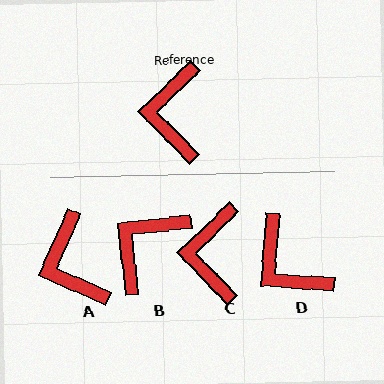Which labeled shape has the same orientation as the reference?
C.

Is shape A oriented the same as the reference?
No, it is off by about 22 degrees.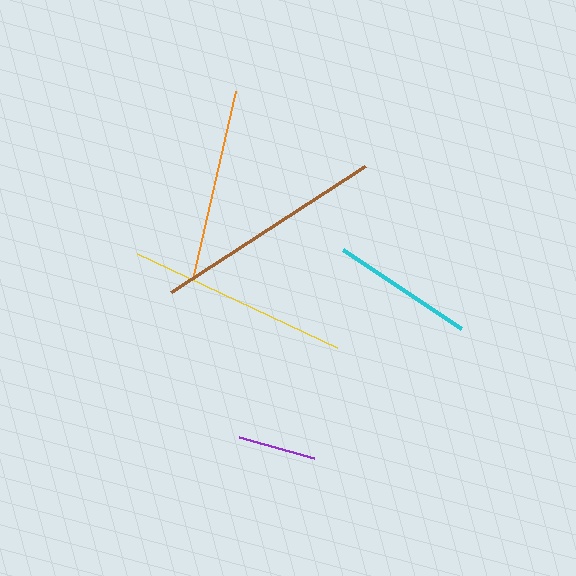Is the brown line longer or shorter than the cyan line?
The brown line is longer than the cyan line.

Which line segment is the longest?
The brown line is the longest at approximately 231 pixels.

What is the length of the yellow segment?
The yellow segment is approximately 221 pixels long.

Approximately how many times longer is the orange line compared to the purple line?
The orange line is approximately 2.5 times the length of the purple line.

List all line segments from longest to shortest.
From longest to shortest: brown, yellow, orange, cyan, purple.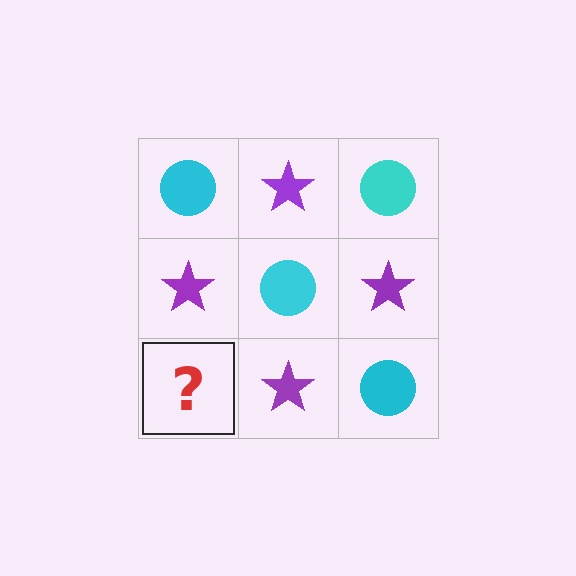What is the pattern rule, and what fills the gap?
The rule is that it alternates cyan circle and purple star in a checkerboard pattern. The gap should be filled with a cyan circle.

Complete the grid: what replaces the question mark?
The question mark should be replaced with a cyan circle.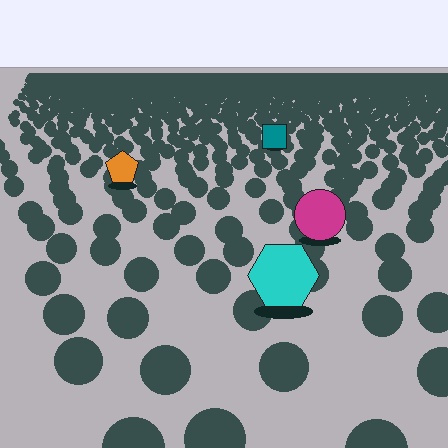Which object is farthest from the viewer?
The teal square is farthest from the viewer. It appears smaller and the ground texture around it is denser.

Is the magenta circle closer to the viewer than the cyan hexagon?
No. The cyan hexagon is closer — you can tell from the texture gradient: the ground texture is coarser near it.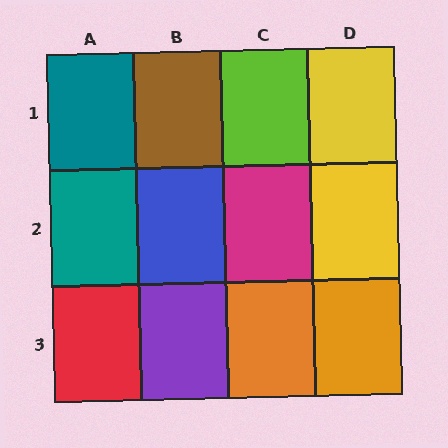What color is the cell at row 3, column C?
Orange.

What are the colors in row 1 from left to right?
Teal, brown, lime, yellow.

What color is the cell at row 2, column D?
Yellow.